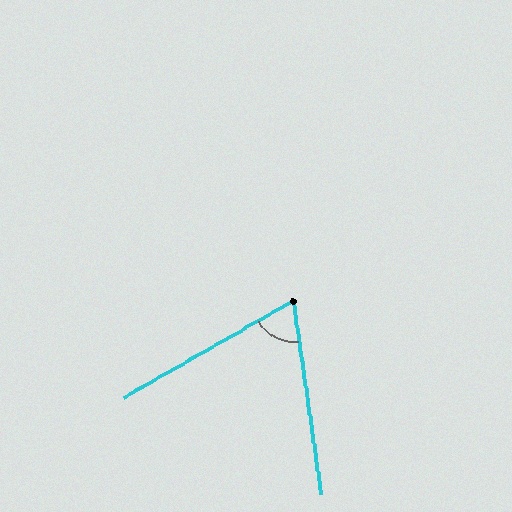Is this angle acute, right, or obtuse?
It is acute.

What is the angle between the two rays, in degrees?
Approximately 69 degrees.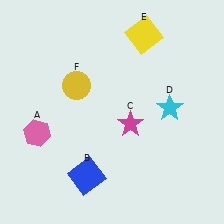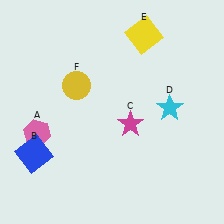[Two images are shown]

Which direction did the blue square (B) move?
The blue square (B) moved left.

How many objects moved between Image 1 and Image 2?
1 object moved between the two images.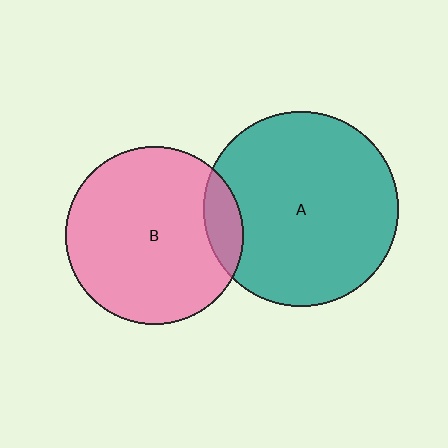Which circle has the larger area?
Circle A (teal).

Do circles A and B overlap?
Yes.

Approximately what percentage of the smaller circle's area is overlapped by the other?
Approximately 10%.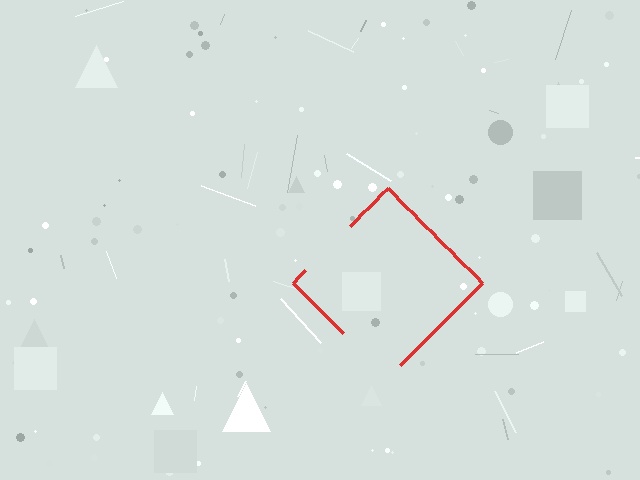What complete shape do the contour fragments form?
The contour fragments form a diamond.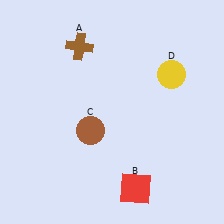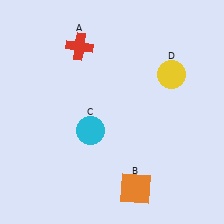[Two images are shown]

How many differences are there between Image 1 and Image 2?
There are 3 differences between the two images.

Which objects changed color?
A changed from brown to red. B changed from red to orange. C changed from brown to cyan.